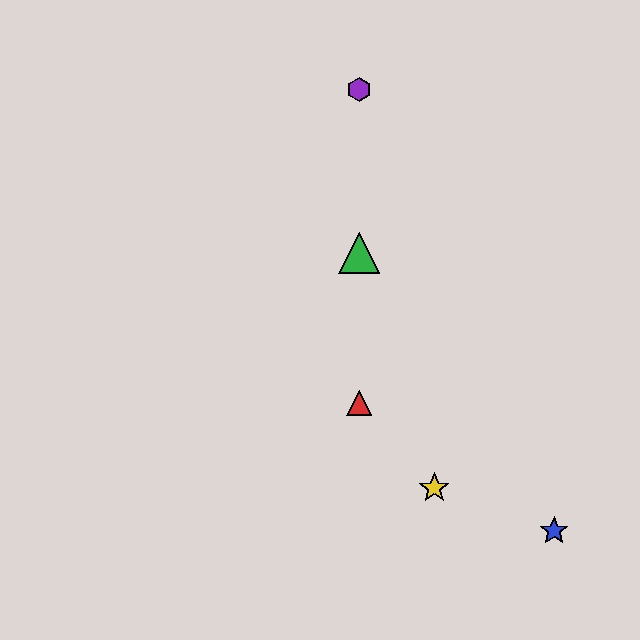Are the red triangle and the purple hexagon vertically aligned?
Yes, both are at x≈359.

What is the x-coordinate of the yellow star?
The yellow star is at x≈434.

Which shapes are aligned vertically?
The red triangle, the green triangle, the purple hexagon are aligned vertically.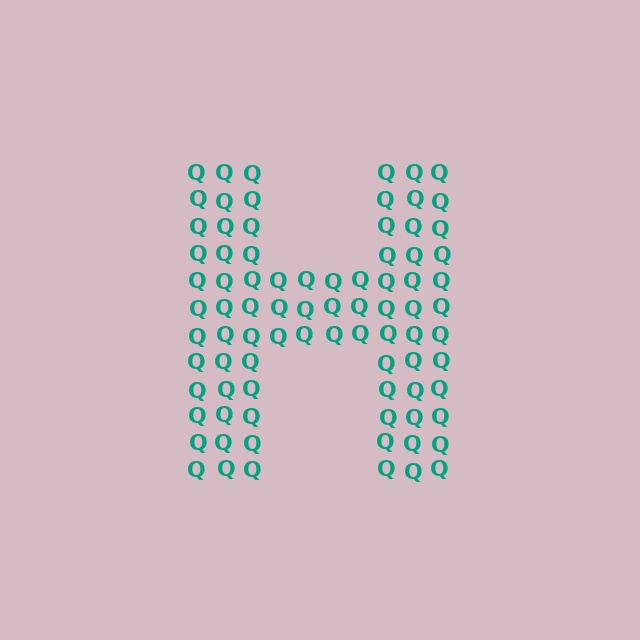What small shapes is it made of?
It is made of small letter Q's.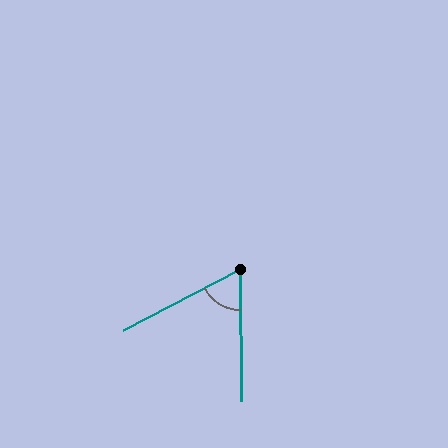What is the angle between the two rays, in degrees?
Approximately 63 degrees.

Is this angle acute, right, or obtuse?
It is acute.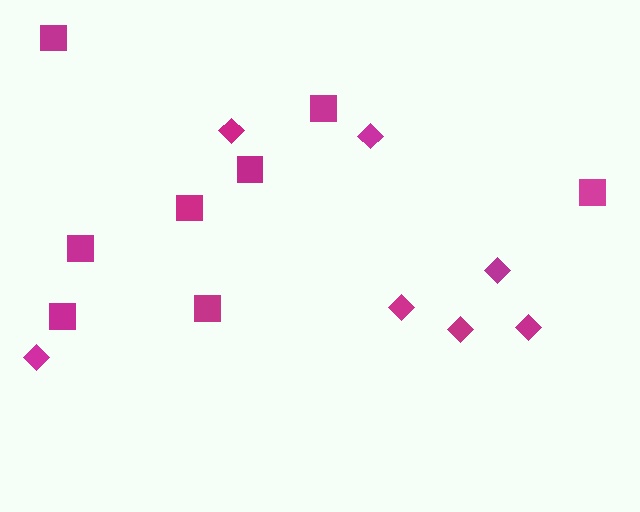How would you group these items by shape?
There are 2 groups: one group of diamonds (7) and one group of squares (8).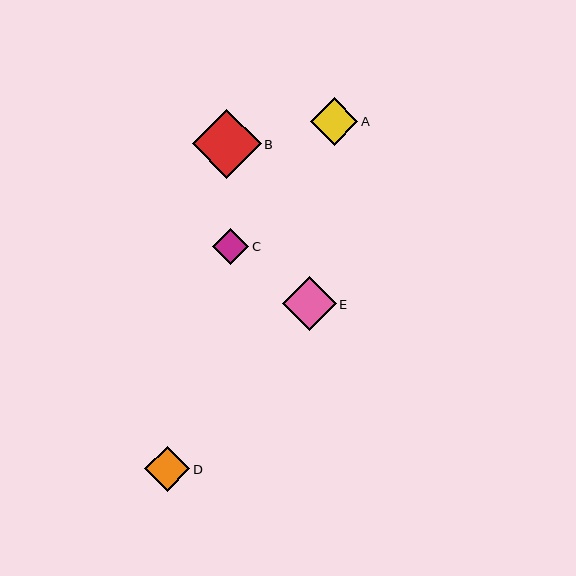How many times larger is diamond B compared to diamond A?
Diamond B is approximately 1.5 times the size of diamond A.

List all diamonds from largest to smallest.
From largest to smallest: B, E, A, D, C.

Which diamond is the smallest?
Diamond C is the smallest with a size of approximately 36 pixels.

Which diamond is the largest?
Diamond B is the largest with a size of approximately 69 pixels.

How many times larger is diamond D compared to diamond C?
Diamond D is approximately 1.2 times the size of diamond C.